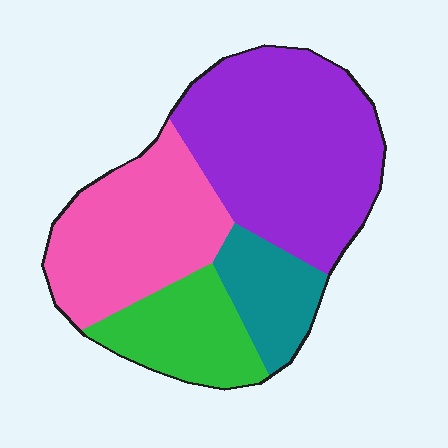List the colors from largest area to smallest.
From largest to smallest: purple, pink, green, teal.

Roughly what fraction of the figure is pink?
Pink takes up between a sixth and a third of the figure.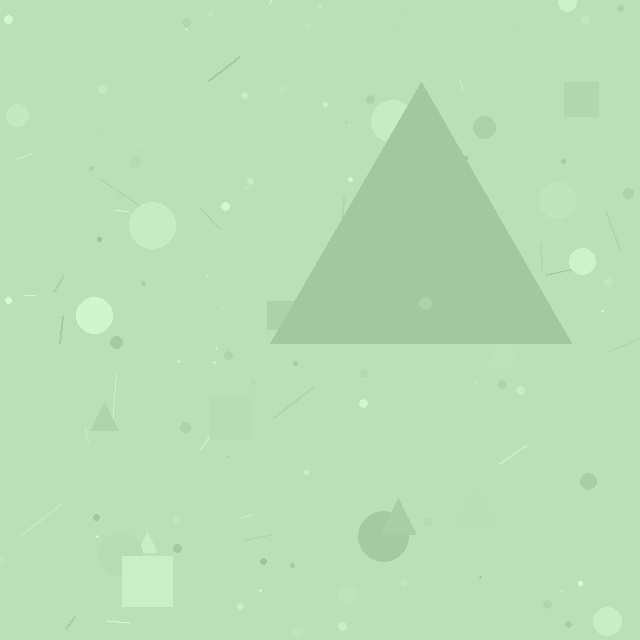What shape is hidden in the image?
A triangle is hidden in the image.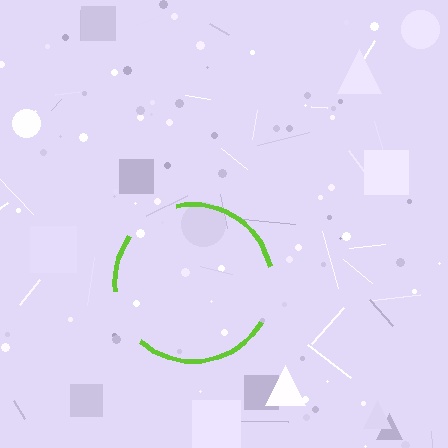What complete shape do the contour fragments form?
The contour fragments form a circle.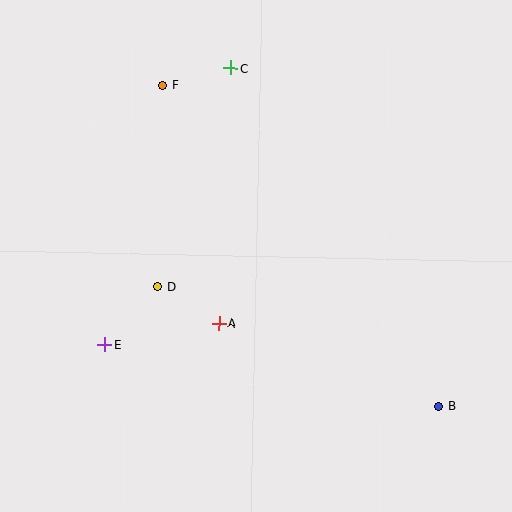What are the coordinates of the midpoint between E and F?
The midpoint between E and F is at (134, 215).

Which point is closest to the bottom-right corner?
Point B is closest to the bottom-right corner.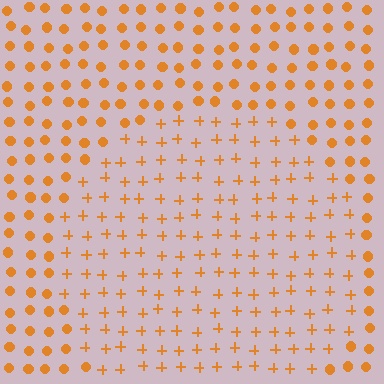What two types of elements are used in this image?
The image uses plus signs inside the circle region and circles outside it.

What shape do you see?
I see a circle.